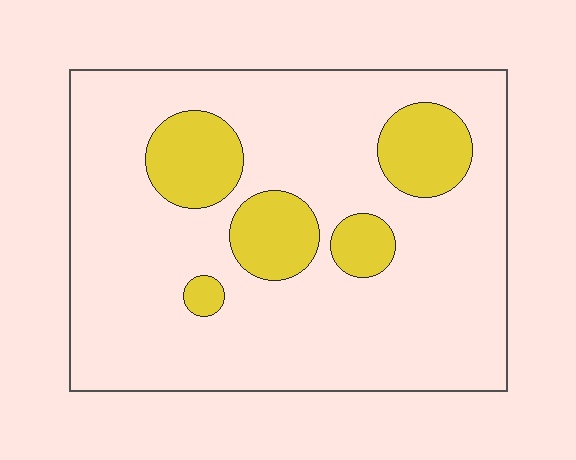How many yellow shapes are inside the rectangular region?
5.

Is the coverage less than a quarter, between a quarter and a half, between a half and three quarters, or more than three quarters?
Less than a quarter.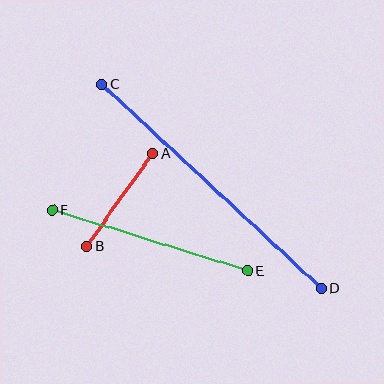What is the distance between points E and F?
The distance is approximately 204 pixels.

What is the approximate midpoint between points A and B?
The midpoint is at approximately (120, 200) pixels.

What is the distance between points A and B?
The distance is approximately 114 pixels.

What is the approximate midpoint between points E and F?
The midpoint is at approximately (150, 241) pixels.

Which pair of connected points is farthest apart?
Points C and D are farthest apart.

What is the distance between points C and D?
The distance is approximately 300 pixels.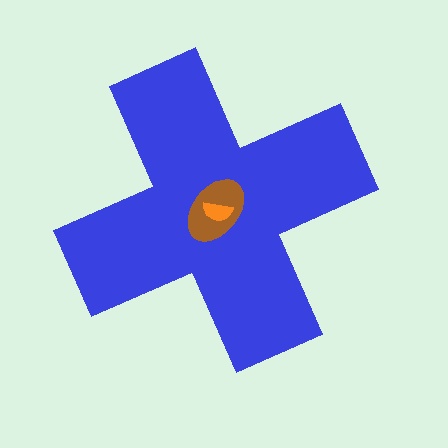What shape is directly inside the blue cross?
The brown ellipse.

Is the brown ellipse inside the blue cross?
Yes.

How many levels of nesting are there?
3.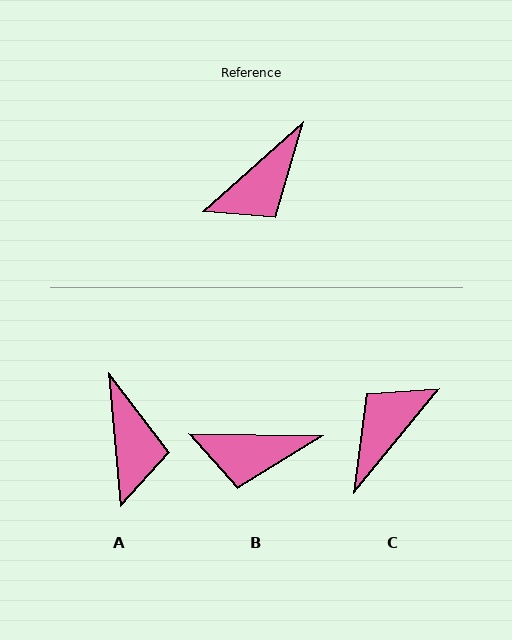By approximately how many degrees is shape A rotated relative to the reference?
Approximately 53 degrees counter-clockwise.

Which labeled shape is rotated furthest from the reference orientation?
C, about 171 degrees away.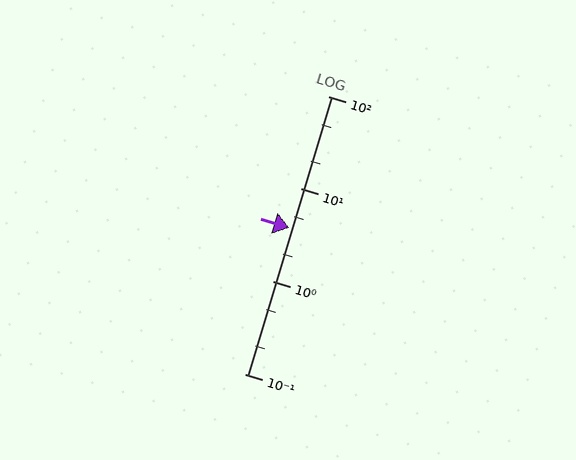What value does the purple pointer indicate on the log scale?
The pointer indicates approximately 3.8.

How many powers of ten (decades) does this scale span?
The scale spans 3 decades, from 0.1 to 100.